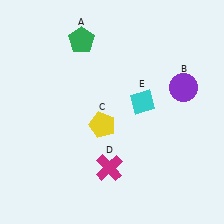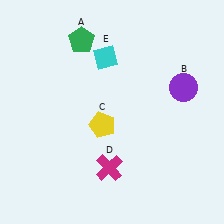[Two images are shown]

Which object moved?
The cyan diamond (E) moved up.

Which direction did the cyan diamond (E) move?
The cyan diamond (E) moved up.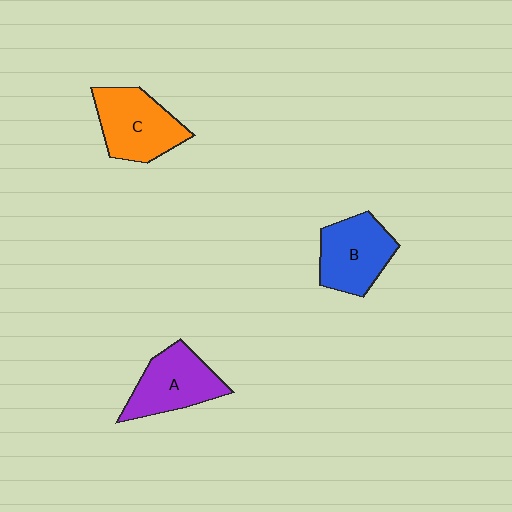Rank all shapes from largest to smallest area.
From largest to smallest: C (orange), B (blue), A (purple).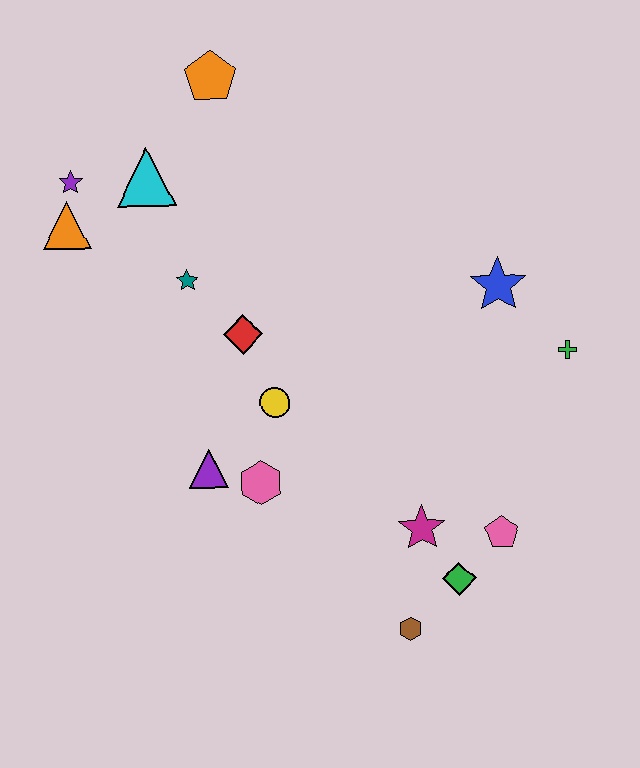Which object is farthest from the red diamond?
The brown hexagon is farthest from the red diamond.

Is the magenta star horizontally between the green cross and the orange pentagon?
Yes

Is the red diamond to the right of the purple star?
Yes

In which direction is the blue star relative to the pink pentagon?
The blue star is above the pink pentagon.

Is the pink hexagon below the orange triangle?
Yes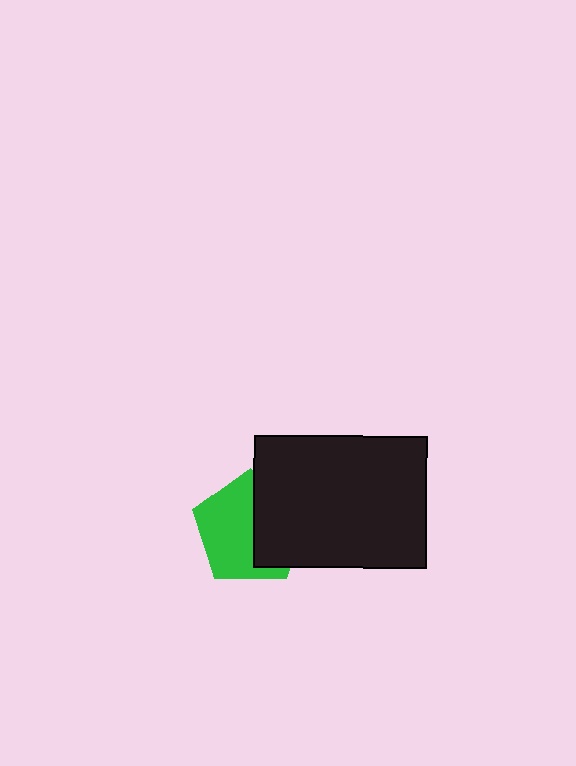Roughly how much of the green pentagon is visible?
About half of it is visible (roughly 57%).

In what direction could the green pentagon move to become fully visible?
The green pentagon could move left. That would shift it out from behind the black rectangle entirely.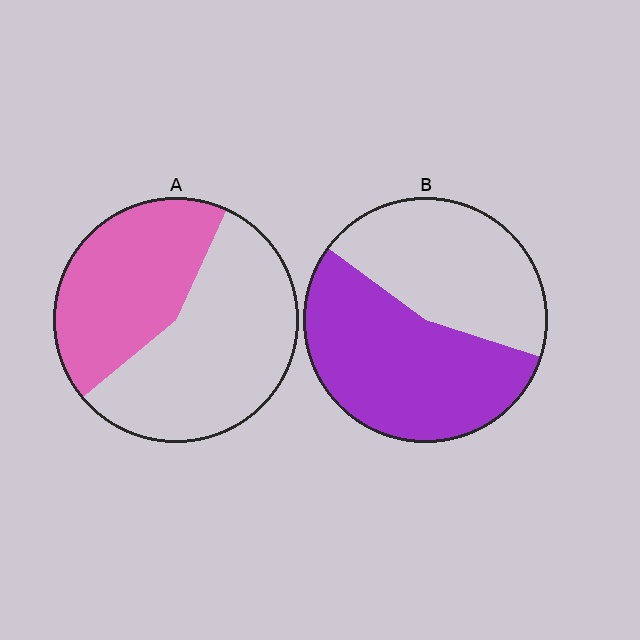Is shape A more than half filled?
No.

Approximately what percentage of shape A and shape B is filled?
A is approximately 45% and B is approximately 55%.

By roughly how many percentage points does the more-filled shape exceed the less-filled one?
By roughly 10 percentage points (B over A).